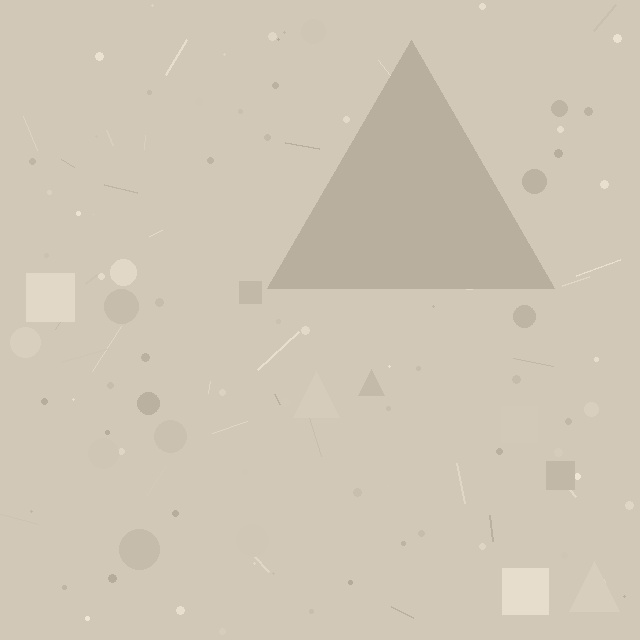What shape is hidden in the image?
A triangle is hidden in the image.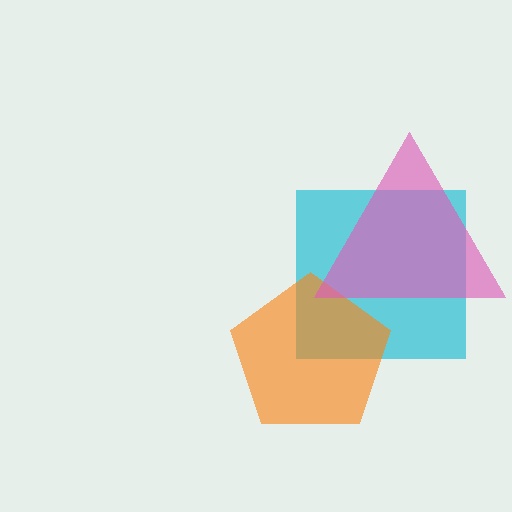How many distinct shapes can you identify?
There are 3 distinct shapes: a cyan square, an orange pentagon, a pink triangle.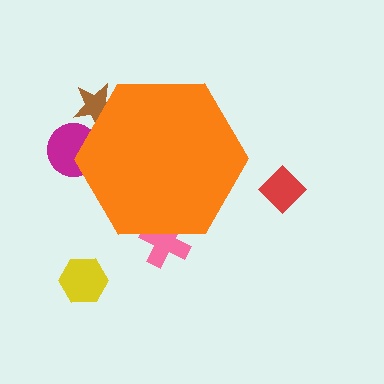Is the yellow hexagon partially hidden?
No, the yellow hexagon is fully visible.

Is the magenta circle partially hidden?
Yes, the magenta circle is partially hidden behind the orange hexagon.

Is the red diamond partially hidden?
No, the red diamond is fully visible.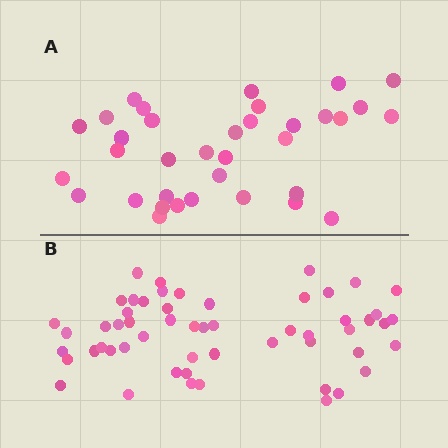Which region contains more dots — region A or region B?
Region B (the bottom region) has more dots.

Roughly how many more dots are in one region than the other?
Region B has approximately 20 more dots than region A.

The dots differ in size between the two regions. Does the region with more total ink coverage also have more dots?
No. Region A has more total ink coverage because its dots are larger, but region B actually contains more individual dots. Total area can be misleading — the number of items is what matters here.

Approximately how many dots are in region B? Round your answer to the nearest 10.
About 60 dots. (The exact count is 55, which rounds to 60.)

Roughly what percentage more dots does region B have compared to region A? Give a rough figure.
About 55% more.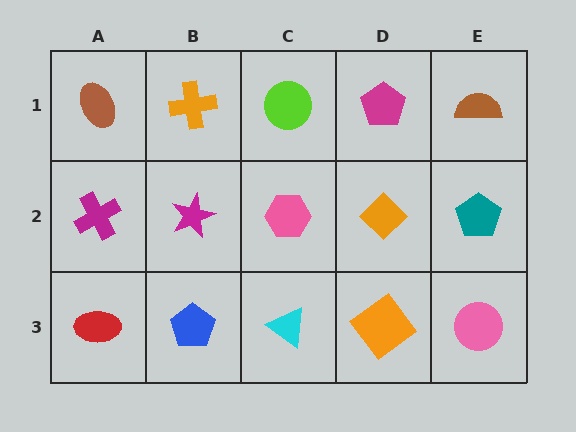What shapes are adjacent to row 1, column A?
A magenta cross (row 2, column A), an orange cross (row 1, column B).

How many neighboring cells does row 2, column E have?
3.